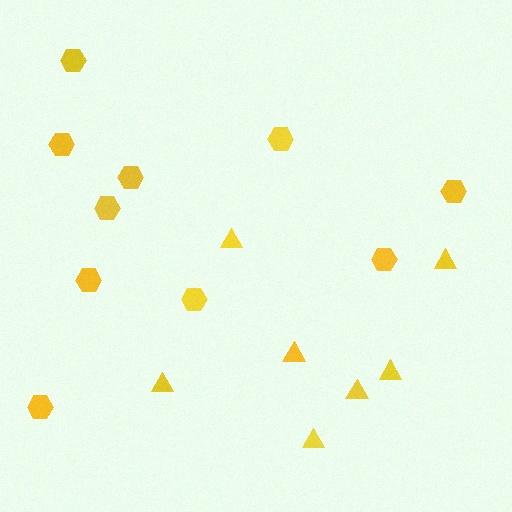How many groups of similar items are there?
There are 2 groups: one group of hexagons (10) and one group of triangles (7).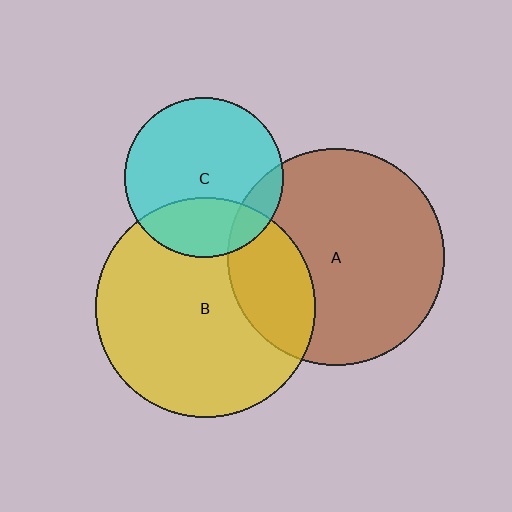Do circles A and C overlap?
Yes.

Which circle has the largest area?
Circle B (yellow).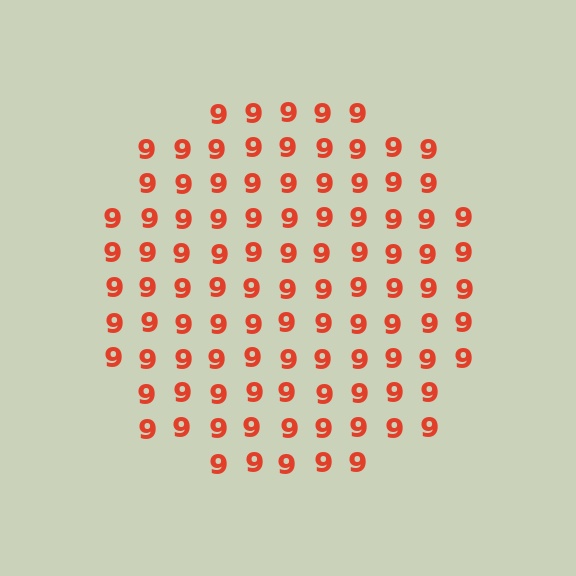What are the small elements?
The small elements are digit 9's.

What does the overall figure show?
The overall figure shows a circle.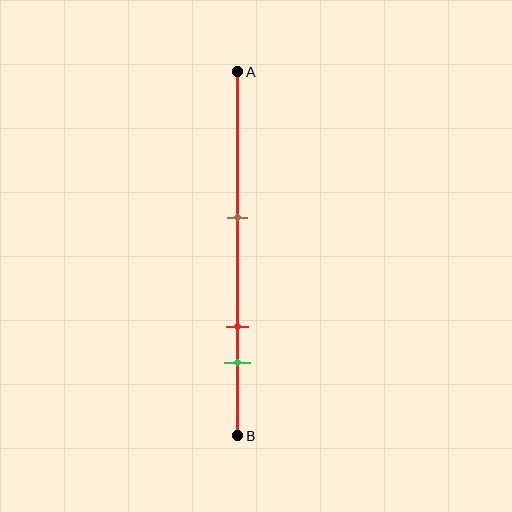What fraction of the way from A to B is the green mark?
The green mark is approximately 80% (0.8) of the way from A to B.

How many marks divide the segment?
There are 3 marks dividing the segment.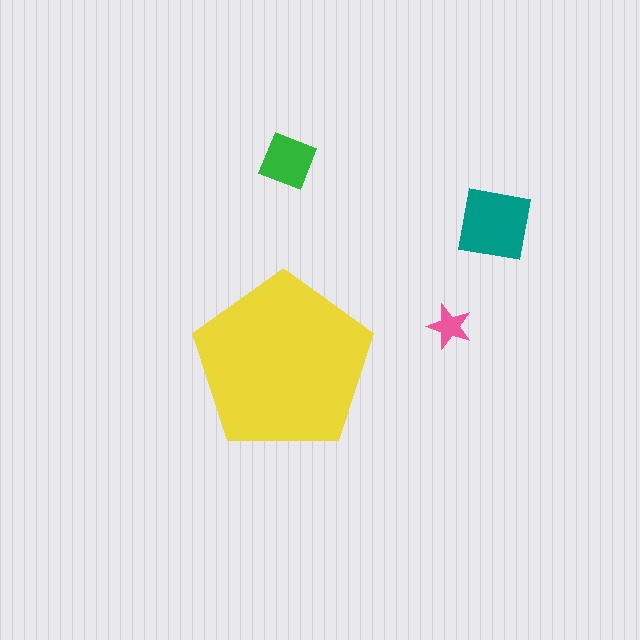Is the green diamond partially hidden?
No, the green diamond is fully visible.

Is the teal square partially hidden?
No, the teal square is fully visible.